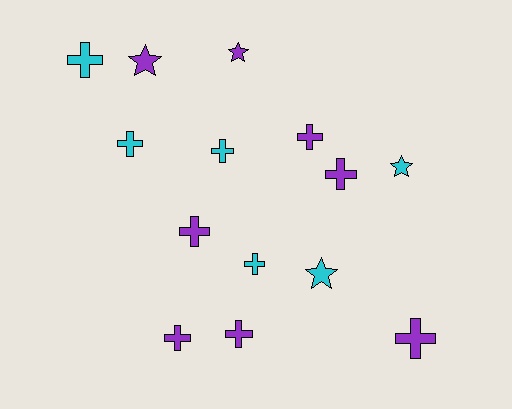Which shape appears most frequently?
Cross, with 10 objects.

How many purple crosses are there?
There are 6 purple crosses.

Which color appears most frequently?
Purple, with 8 objects.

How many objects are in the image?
There are 14 objects.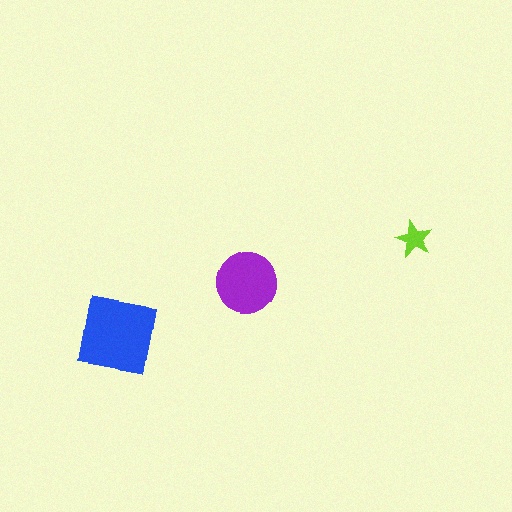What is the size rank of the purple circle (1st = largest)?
2nd.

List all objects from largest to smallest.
The blue square, the purple circle, the lime star.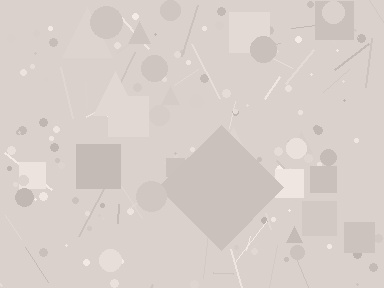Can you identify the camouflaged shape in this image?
The camouflaged shape is a diamond.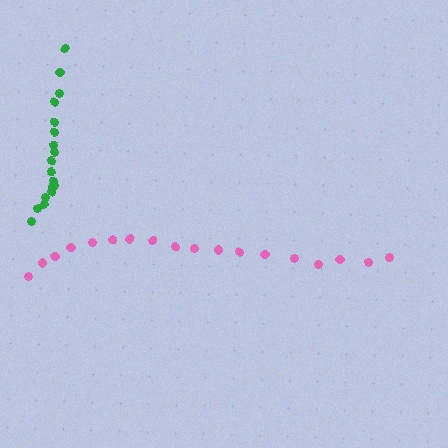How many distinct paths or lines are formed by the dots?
There are 2 distinct paths.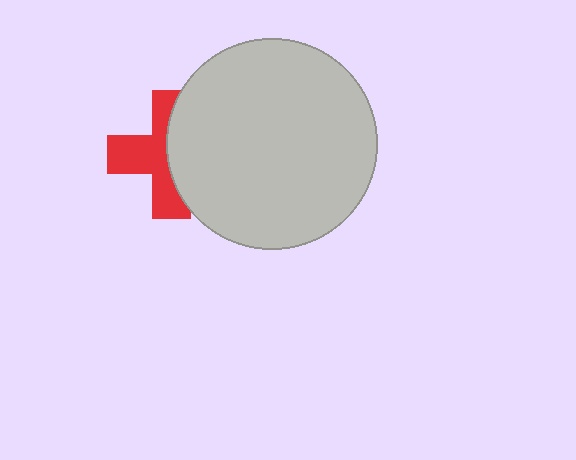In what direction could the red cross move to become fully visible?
The red cross could move left. That would shift it out from behind the light gray circle entirely.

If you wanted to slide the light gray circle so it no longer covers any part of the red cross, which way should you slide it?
Slide it right — that is the most direct way to separate the two shapes.